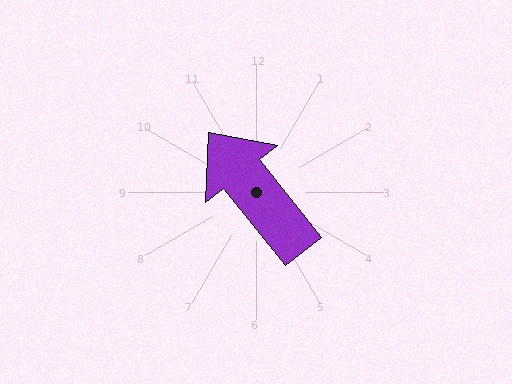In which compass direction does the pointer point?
Northwest.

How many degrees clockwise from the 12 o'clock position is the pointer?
Approximately 321 degrees.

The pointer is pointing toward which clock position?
Roughly 11 o'clock.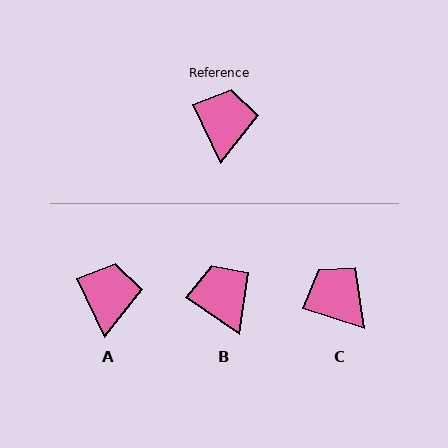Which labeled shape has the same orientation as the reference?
A.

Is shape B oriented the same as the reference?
No, it is off by about 30 degrees.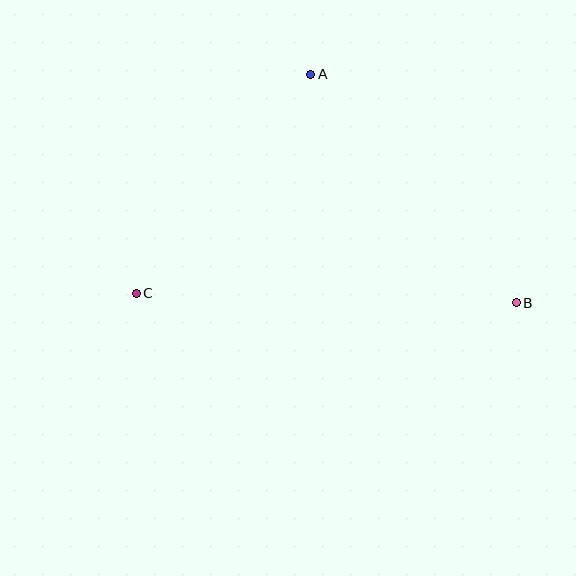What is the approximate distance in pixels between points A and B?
The distance between A and B is approximately 307 pixels.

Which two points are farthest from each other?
Points B and C are farthest from each other.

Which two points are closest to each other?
Points A and C are closest to each other.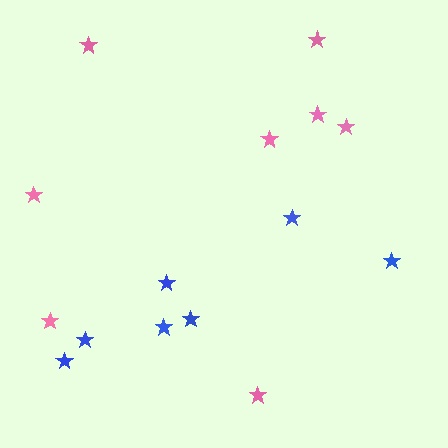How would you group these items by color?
There are 2 groups: one group of pink stars (8) and one group of blue stars (7).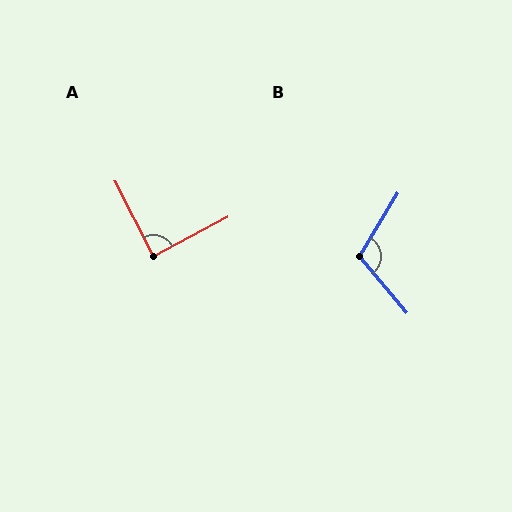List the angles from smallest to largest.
A (89°), B (109°).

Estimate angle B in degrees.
Approximately 109 degrees.